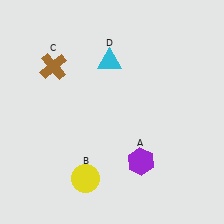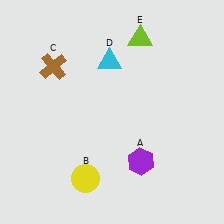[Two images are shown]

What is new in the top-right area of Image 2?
A lime triangle (E) was added in the top-right area of Image 2.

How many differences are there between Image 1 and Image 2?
There is 1 difference between the two images.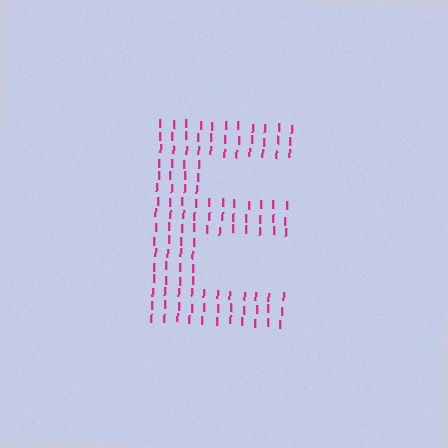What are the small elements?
The small elements are letter I's.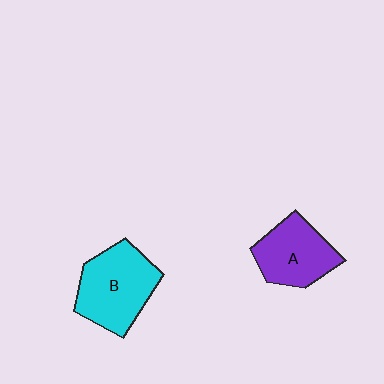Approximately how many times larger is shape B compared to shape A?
Approximately 1.3 times.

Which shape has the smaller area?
Shape A (purple).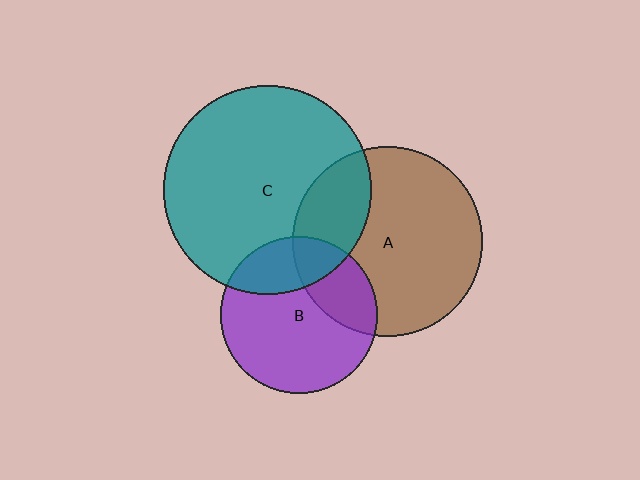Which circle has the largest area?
Circle C (teal).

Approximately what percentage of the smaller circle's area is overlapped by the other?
Approximately 25%.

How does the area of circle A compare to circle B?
Approximately 1.5 times.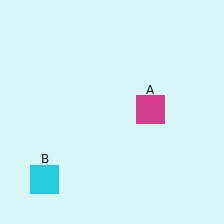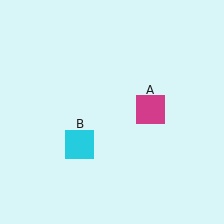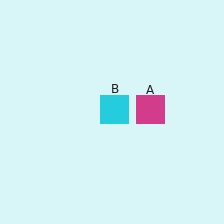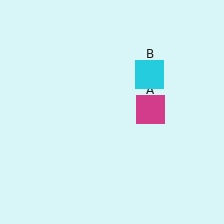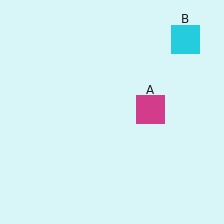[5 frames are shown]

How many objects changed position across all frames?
1 object changed position: cyan square (object B).